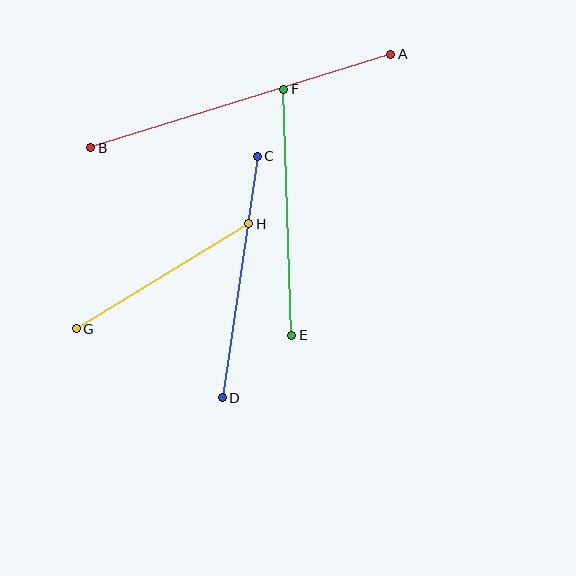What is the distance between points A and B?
The distance is approximately 314 pixels.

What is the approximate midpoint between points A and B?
The midpoint is at approximately (241, 101) pixels.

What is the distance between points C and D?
The distance is approximately 244 pixels.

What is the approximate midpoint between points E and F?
The midpoint is at approximately (288, 212) pixels.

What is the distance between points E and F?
The distance is approximately 246 pixels.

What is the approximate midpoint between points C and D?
The midpoint is at approximately (240, 277) pixels.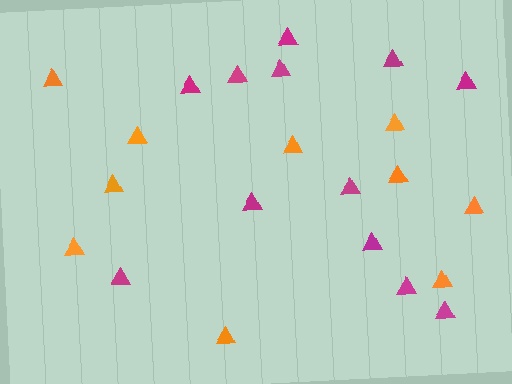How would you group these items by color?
There are 2 groups: one group of magenta triangles (12) and one group of orange triangles (10).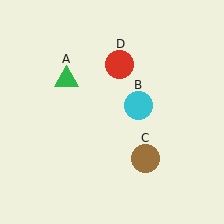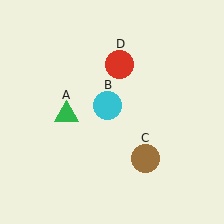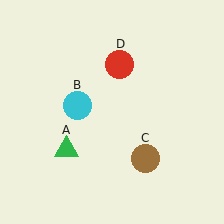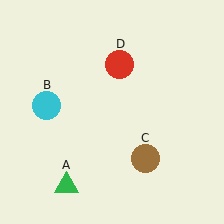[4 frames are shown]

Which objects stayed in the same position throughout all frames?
Brown circle (object C) and red circle (object D) remained stationary.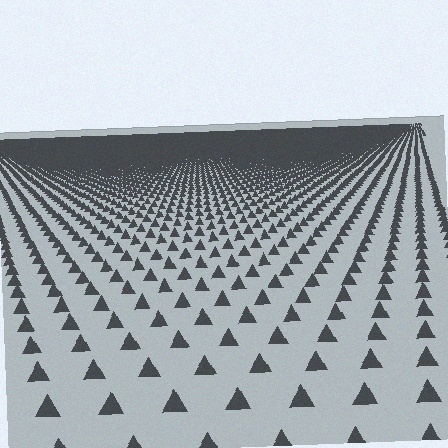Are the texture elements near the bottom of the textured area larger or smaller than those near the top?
Larger. Near the bottom, elements are closer to the viewer and appear at a bigger on-screen size.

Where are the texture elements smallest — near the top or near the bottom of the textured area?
Near the top.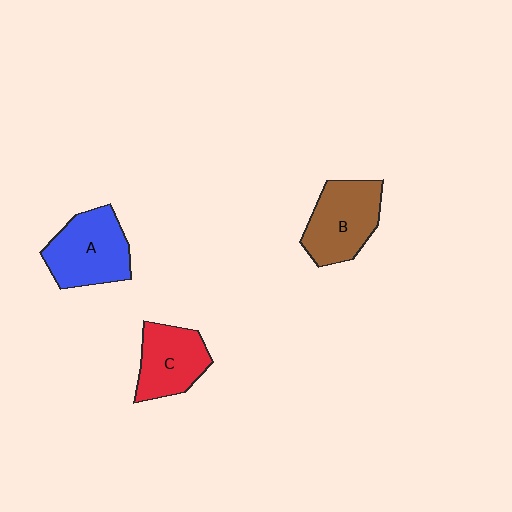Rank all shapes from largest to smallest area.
From largest to smallest: A (blue), B (brown), C (red).